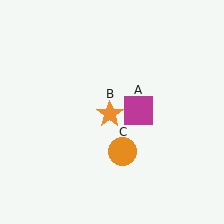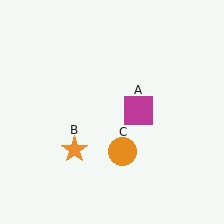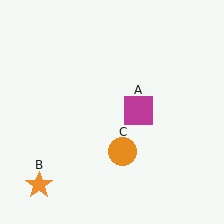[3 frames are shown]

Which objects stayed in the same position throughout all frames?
Magenta square (object A) and orange circle (object C) remained stationary.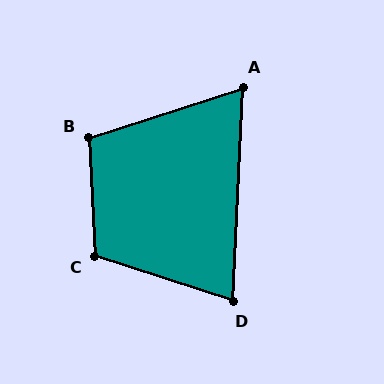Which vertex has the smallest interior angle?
A, at approximately 69 degrees.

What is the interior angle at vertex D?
Approximately 75 degrees (acute).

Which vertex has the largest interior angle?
C, at approximately 111 degrees.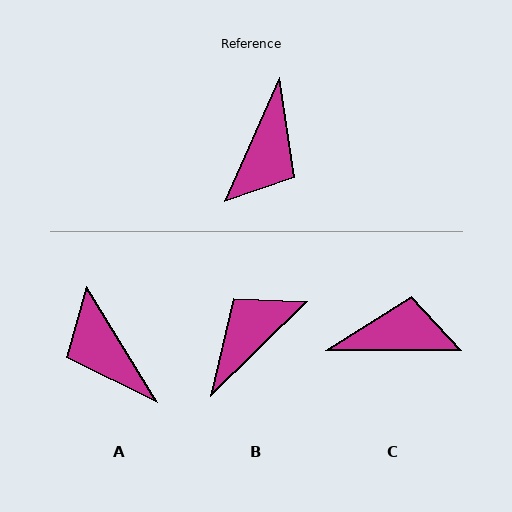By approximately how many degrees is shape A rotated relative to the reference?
Approximately 125 degrees clockwise.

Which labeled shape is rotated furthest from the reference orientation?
B, about 158 degrees away.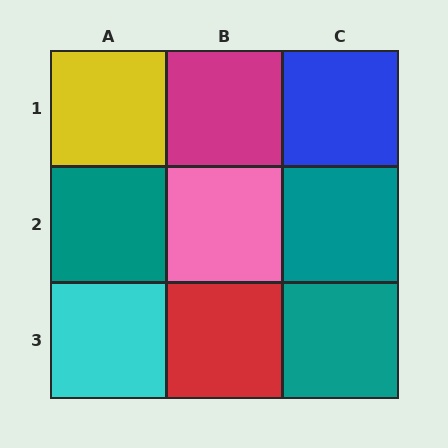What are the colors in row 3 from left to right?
Cyan, red, teal.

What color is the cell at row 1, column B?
Magenta.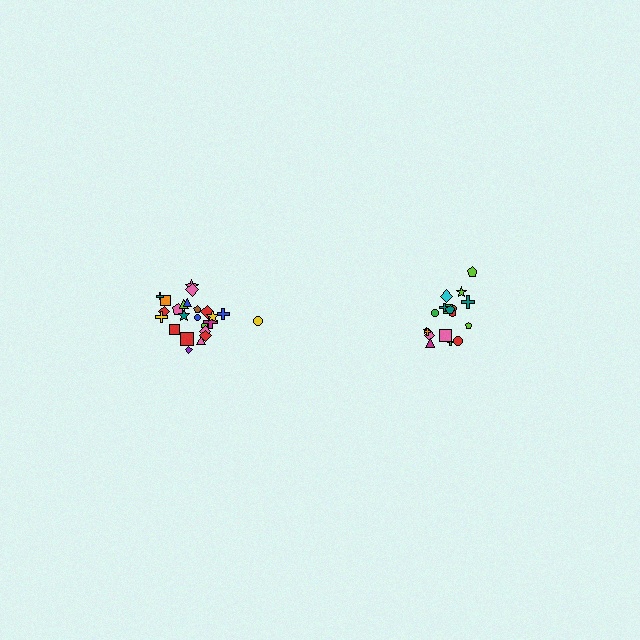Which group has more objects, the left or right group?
The left group.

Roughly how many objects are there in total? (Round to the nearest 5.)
Roughly 45 objects in total.